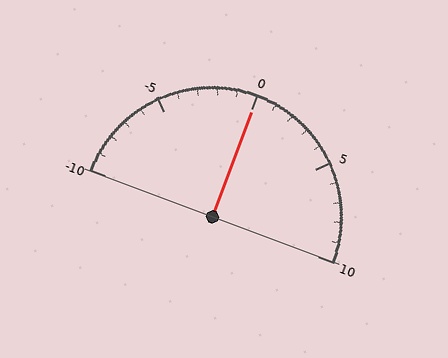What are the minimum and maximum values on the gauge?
The gauge ranges from -10 to 10.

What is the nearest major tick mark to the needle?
The nearest major tick mark is 0.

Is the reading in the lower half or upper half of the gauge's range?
The reading is in the upper half of the range (-10 to 10).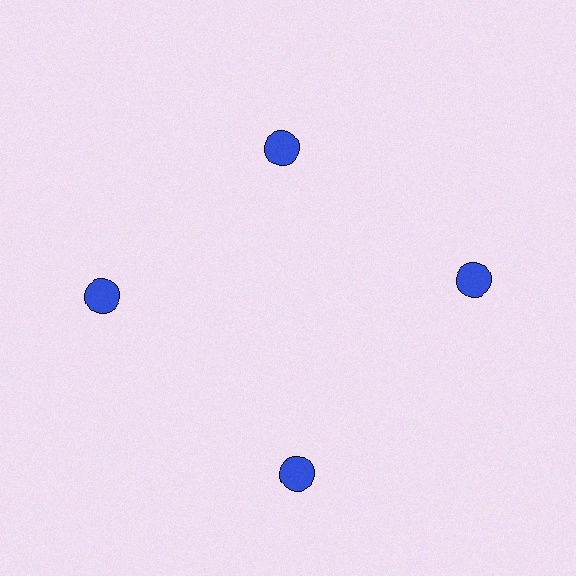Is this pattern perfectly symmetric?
No. The 4 blue circles are arranged in a ring, but one element near the 12 o'clock position is pulled inward toward the center, breaking the 4-fold rotational symmetry.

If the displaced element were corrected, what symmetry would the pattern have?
It would have 4-fold rotational symmetry — the pattern would map onto itself every 90 degrees.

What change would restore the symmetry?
The symmetry would be restored by moving it outward, back onto the ring so that all 4 circles sit at equal angles and equal distance from the center.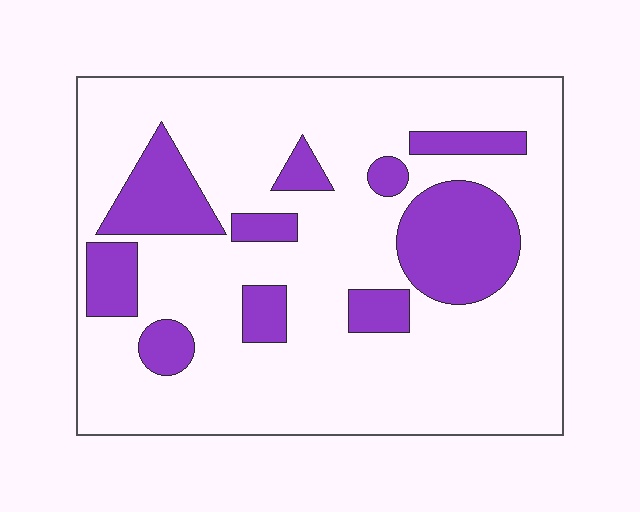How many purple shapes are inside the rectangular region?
10.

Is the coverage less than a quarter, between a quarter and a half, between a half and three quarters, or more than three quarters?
Less than a quarter.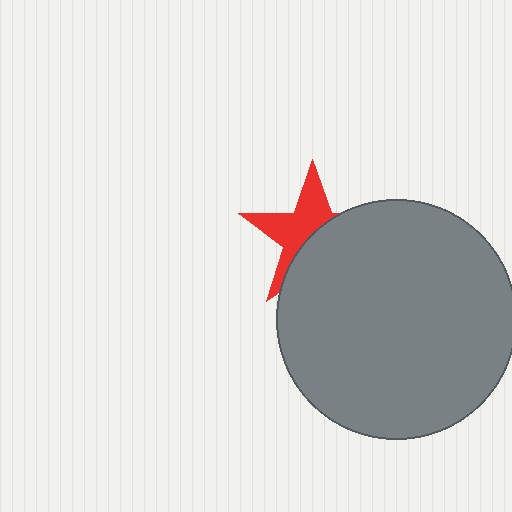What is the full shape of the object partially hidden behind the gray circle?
The partially hidden object is a red star.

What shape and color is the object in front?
The object in front is a gray circle.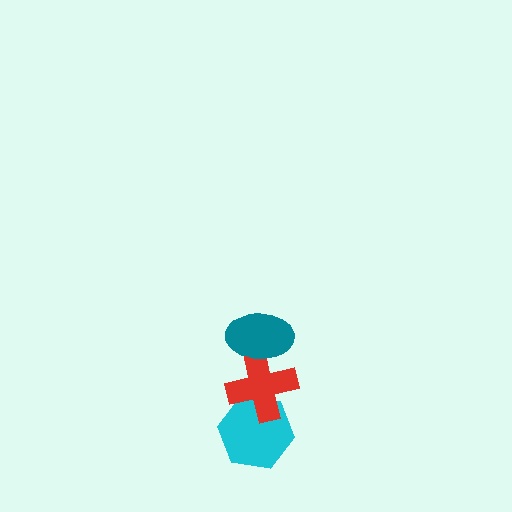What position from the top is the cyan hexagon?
The cyan hexagon is 3rd from the top.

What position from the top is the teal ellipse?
The teal ellipse is 1st from the top.